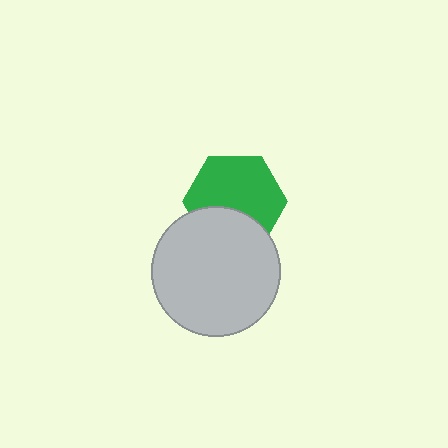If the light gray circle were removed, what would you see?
You would see the complete green hexagon.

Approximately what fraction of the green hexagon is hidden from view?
Roughly 34% of the green hexagon is hidden behind the light gray circle.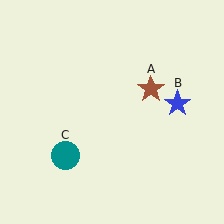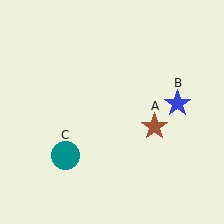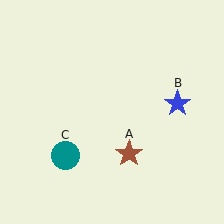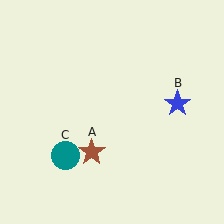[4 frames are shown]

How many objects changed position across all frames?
1 object changed position: brown star (object A).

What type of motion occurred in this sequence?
The brown star (object A) rotated clockwise around the center of the scene.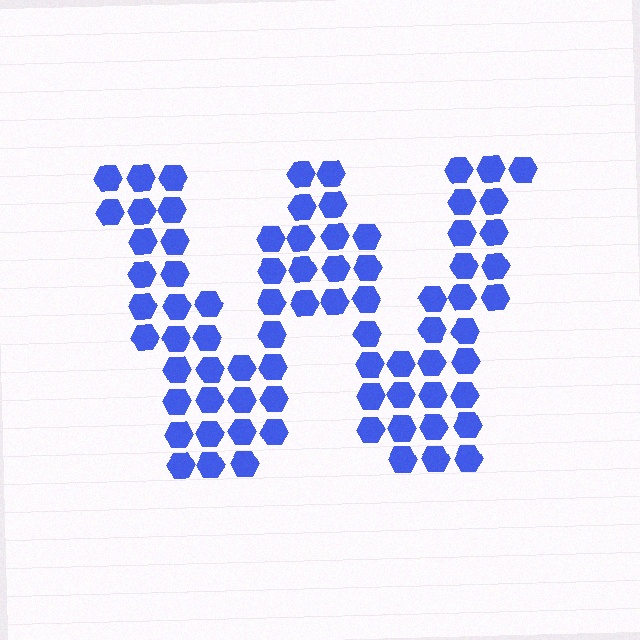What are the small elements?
The small elements are hexagons.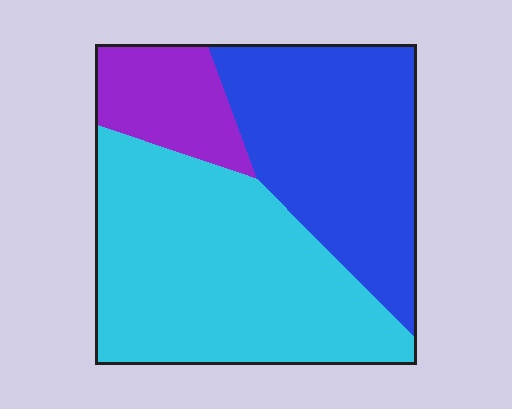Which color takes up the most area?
Cyan, at roughly 50%.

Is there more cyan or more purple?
Cyan.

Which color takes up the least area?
Purple, at roughly 15%.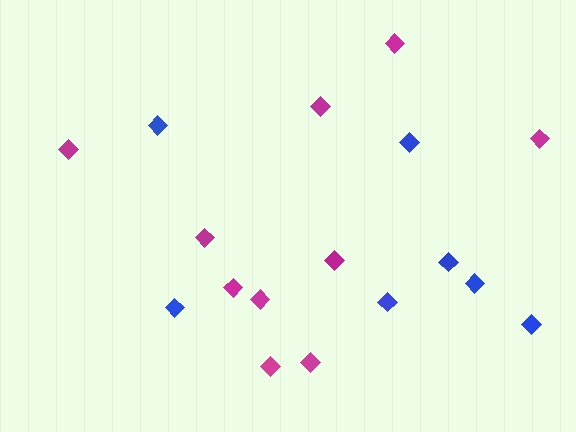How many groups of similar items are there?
There are 2 groups: one group of blue diamonds (7) and one group of magenta diamonds (10).